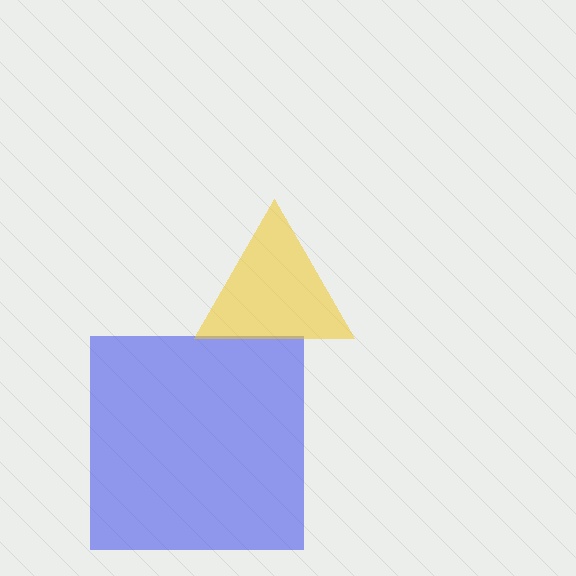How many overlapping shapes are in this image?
There are 2 overlapping shapes in the image.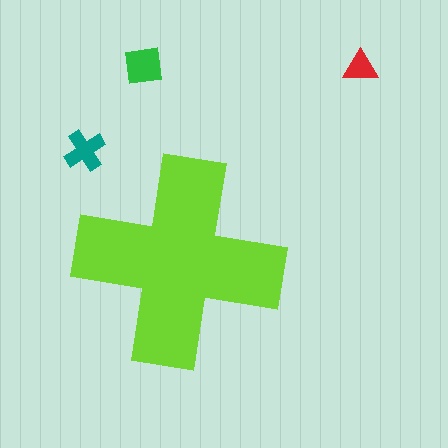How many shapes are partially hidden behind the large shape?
0 shapes are partially hidden.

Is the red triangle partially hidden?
No, the red triangle is fully visible.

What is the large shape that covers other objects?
A lime cross.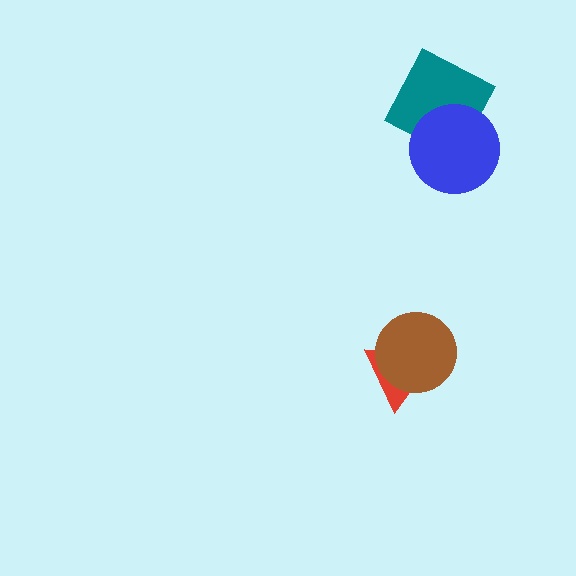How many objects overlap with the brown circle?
1 object overlaps with the brown circle.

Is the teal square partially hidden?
Yes, it is partially covered by another shape.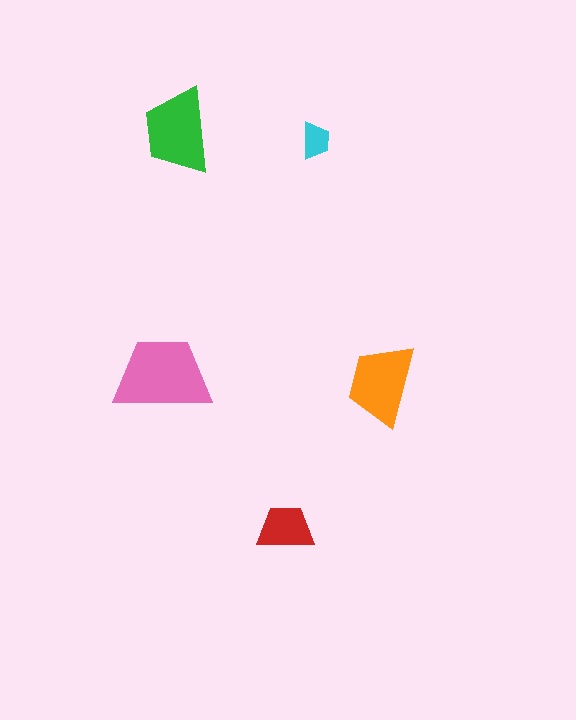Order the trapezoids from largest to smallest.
the pink one, the green one, the orange one, the red one, the cyan one.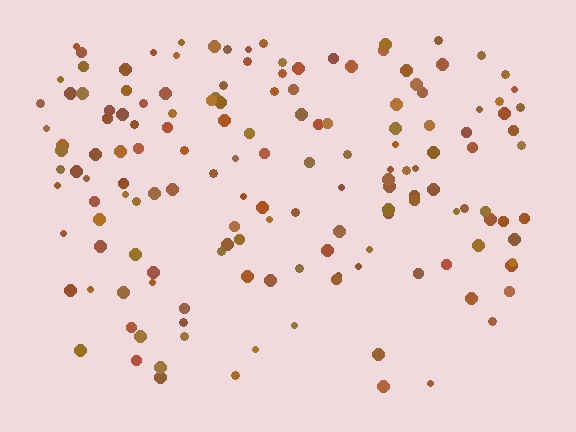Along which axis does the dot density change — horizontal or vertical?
Vertical.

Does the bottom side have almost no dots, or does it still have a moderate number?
Still a moderate number, just noticeably fewer than the top.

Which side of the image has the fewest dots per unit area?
The bottom.